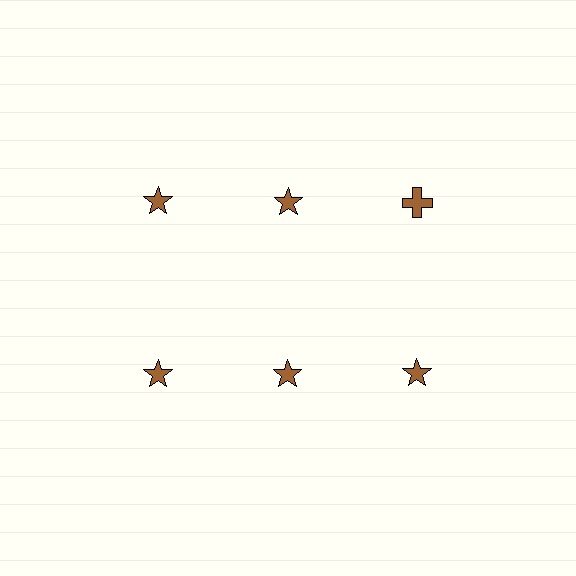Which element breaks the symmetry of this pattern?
The brown cross in the top row, center column breaks the symmetry. All other shapes are brown stars.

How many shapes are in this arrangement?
There are 6 shapes arranged in a grid pattern.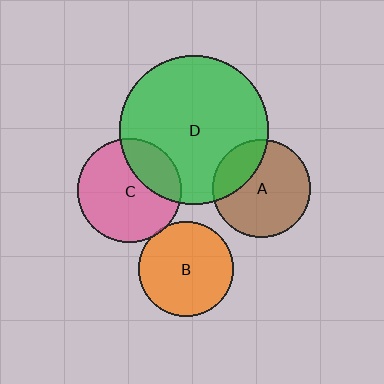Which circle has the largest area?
Circle D (green).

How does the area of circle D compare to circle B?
Approximately 2.4 times.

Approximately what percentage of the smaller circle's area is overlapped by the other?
Approximately 5%.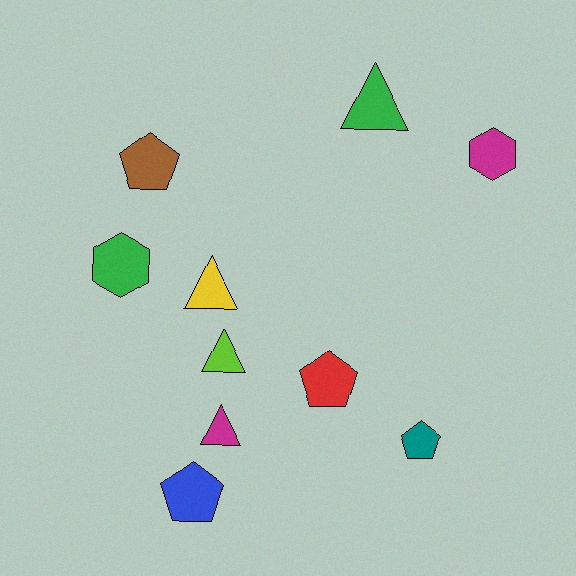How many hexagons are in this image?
There are 2 hexagons.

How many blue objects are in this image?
There is 1 blue object.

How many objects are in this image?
There are 10 objects.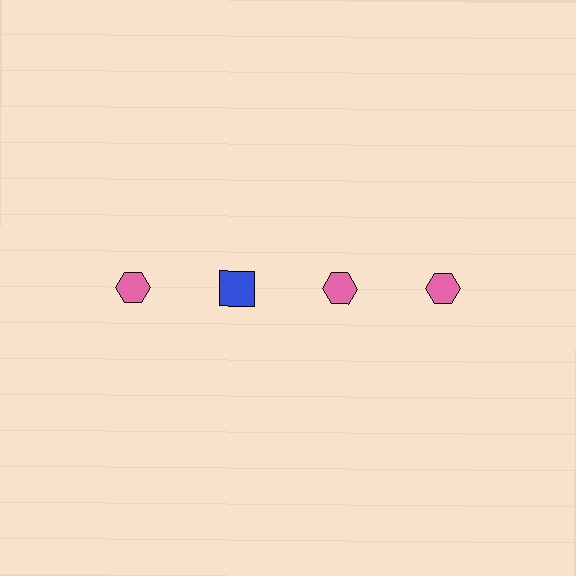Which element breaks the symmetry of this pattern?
The blue square in the top row, second from left column breaks the symmetry. All other shapes are pink hexagons.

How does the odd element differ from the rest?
It differs in both color (blue instead of pink) and shape (square instead of hexagon).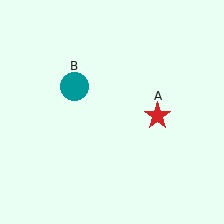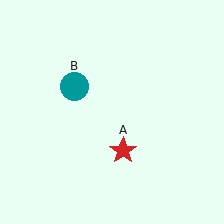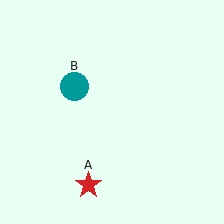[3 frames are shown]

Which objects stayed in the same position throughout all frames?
Teal circle (object B) remained stationary.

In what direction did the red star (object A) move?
The red star (object A) moved down and to the left.